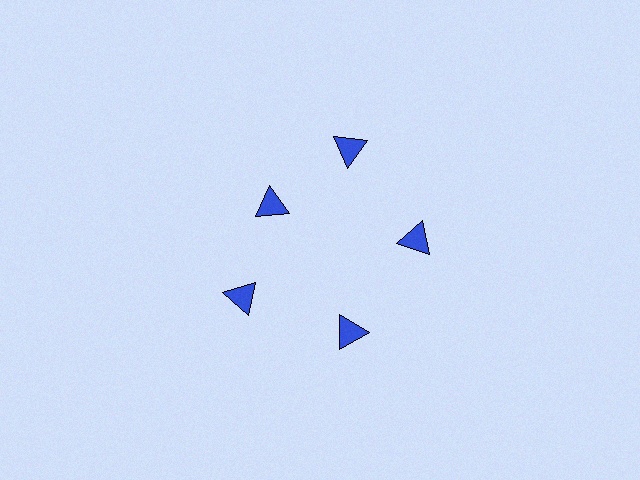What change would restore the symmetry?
The symmetry would be restored by moving it outward, back onto the ring so that all 5 triangles sit at equal angles and equal distance from the center.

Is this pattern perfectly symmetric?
No. The 5 blue triangles are arranged in a ring, but one element near the 10 o'clock position is pulled inward toward the center, breaking the 5-fold rotational symmetry.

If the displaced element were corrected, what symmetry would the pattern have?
It would have 5-fold rotational symmetry — the pattern would map onto itself every 72 degrees.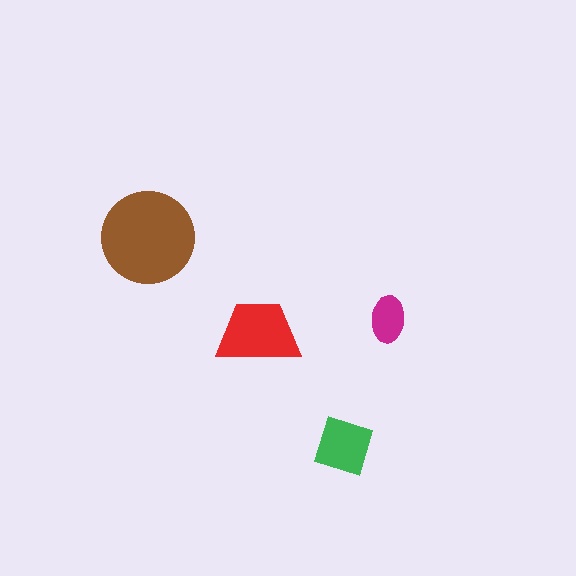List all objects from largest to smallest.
The brown circle, the red trapezoid, the green square, the magenta ellipse.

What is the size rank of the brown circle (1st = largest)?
1st.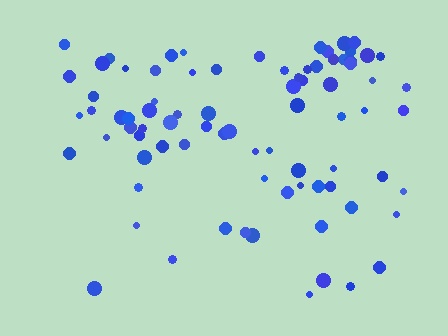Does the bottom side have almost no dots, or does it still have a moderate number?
Still a moderate number, just noticeably fewer than the top.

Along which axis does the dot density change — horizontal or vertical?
Vertical.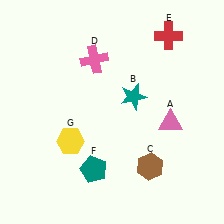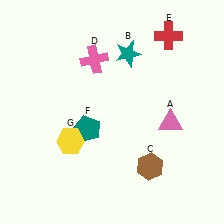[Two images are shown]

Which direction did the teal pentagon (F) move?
The teal pentagon (F) moved up.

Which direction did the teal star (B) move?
The teal star (B) moved up.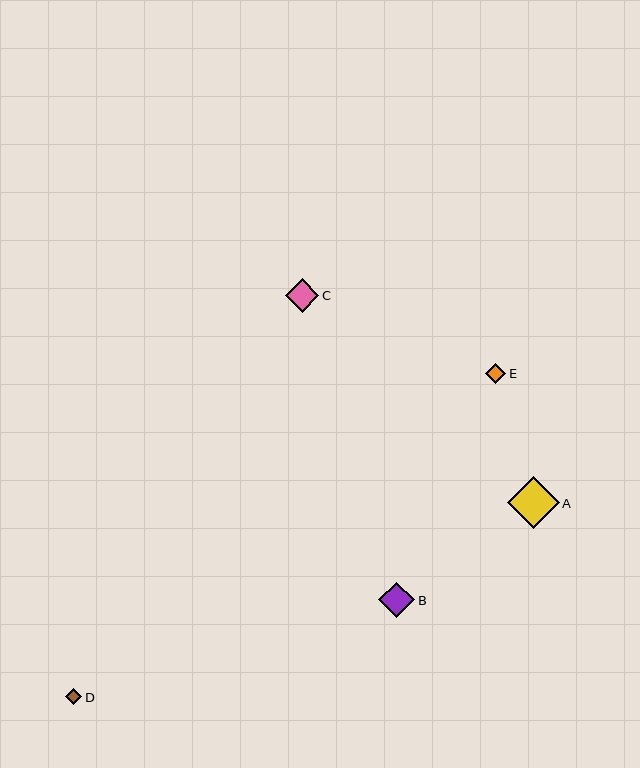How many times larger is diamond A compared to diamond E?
Diamond A is approximately 2.6 times the size of diamond E.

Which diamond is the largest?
Diamond A is the largest with a size of approximately 51 pixels.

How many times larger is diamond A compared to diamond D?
Diamond A is approximately 3.3 times the size of diamond D.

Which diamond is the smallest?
Diamond D is the smallest with a size of approximately 16 pixels.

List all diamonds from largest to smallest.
From largest to smallest: A, B, C, E, D.